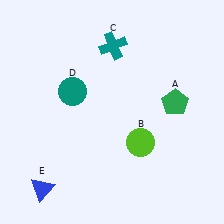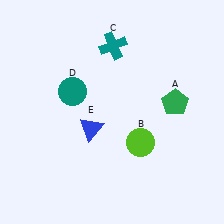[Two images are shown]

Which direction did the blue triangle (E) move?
The blue triangle (E) moved up.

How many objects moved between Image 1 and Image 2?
1 object moved between the two images.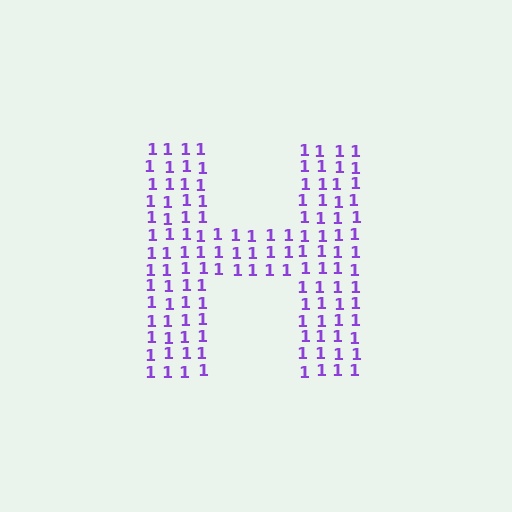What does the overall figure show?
The overall figure shows the letter H.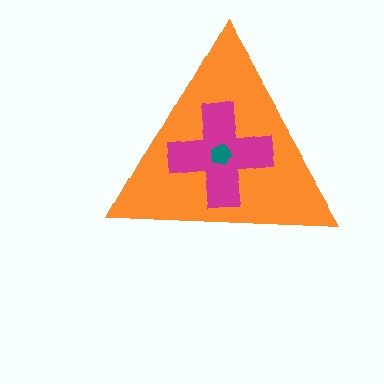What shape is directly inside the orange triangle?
The magenta cross.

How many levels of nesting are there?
3.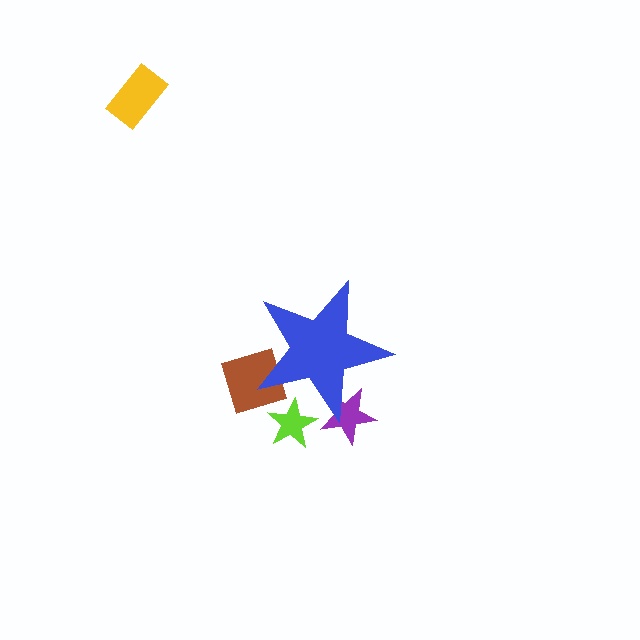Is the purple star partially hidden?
Yes, the purple star is partially hidden behind the blue star.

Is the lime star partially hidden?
Yes, the lime star is partially hidden behind the blue star.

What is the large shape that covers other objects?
A blue star.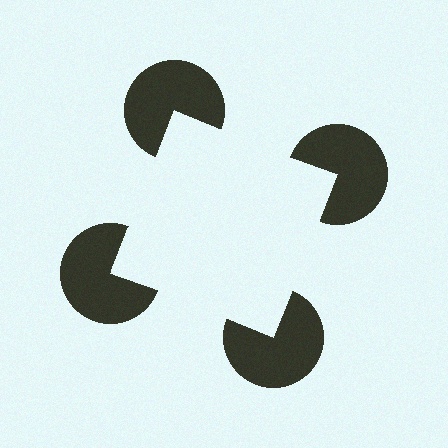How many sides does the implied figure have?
4 sides.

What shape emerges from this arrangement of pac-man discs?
An illusory square — its edges are inferred from the aligned wedge cuts in the pac-man discs, not physically drawn.